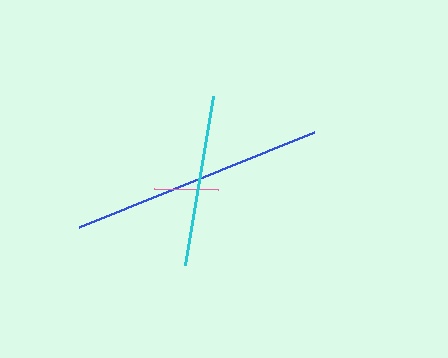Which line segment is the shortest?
The pink line is the shortest at approximately 64 pixels.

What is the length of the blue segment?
The blue segment is approximately 254 pixels long.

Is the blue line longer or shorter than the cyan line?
The blue line is longer than the cyan line.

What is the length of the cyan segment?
The cyan segment is approximately 171 pixels long.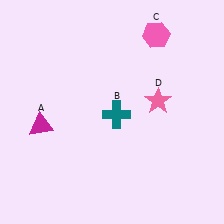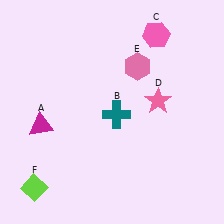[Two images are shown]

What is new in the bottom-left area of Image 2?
A lime diamond (F) was added in the bottom-left area of Image 2.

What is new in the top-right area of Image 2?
A pink hexagon (E) was added in the top-right area of Image 2.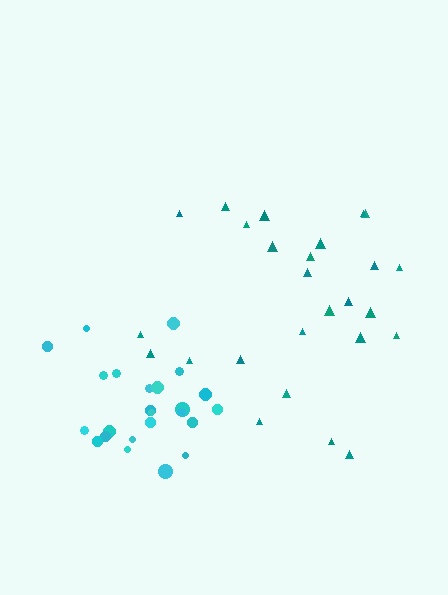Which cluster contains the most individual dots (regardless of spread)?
Teal (26).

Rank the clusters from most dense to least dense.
cyan, teal.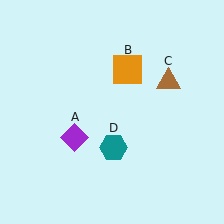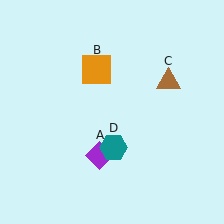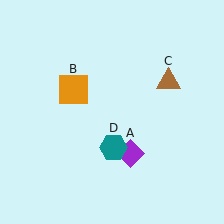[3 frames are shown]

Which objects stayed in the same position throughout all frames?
Brown triangle (object C) and teal hexagon (object D) remained stationary.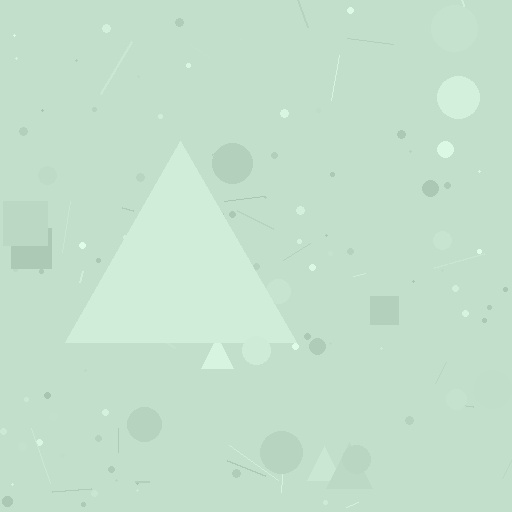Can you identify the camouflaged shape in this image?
The camouflaged shape is a triangle.